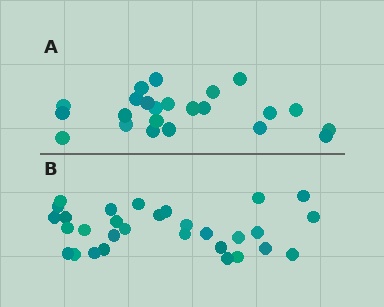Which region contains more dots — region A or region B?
Region B (the bottom region) has more dots.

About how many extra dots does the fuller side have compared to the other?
Region B has roughly 8 or so more dots than region A.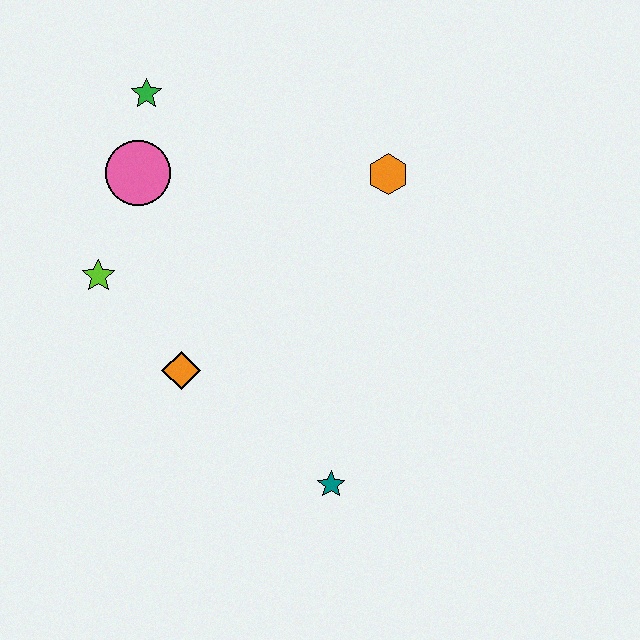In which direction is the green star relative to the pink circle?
The green star is above the pink circle.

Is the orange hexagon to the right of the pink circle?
Yes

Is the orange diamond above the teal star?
Yes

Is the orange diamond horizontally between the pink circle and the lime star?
No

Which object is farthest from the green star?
The teal star is farthest from the green star.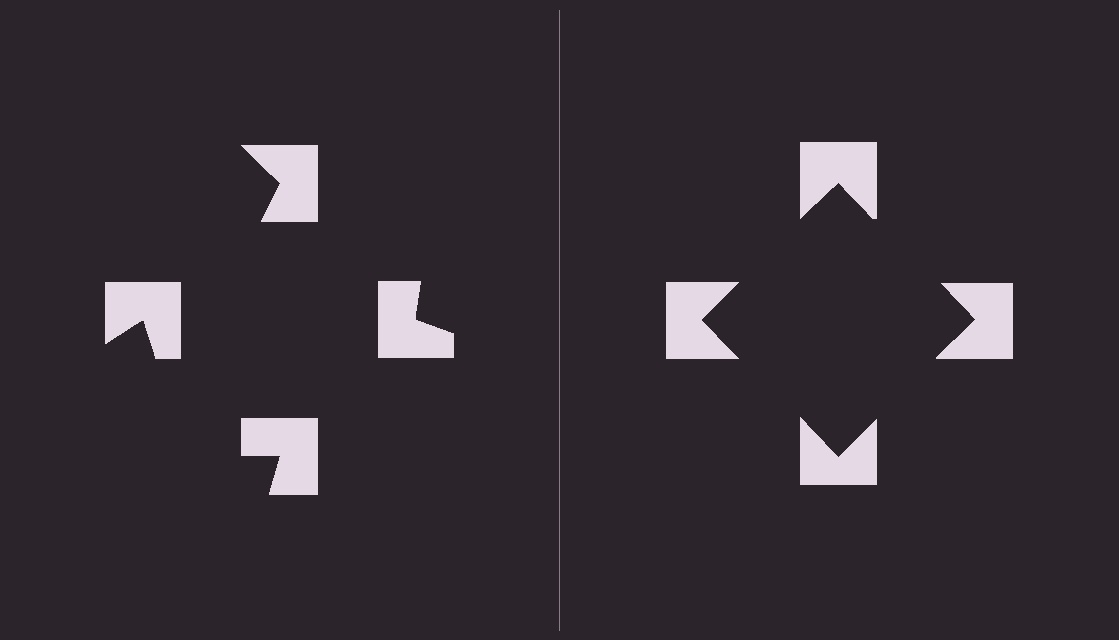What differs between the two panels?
The notched squares are positioned identically on both sides; only the wedge orientations differ. On the right they align to a square; on the left they are misaligned.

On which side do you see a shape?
An illusory square appears on the right side. On the left side the wedge cuts are rotated, so no coherent shape forms.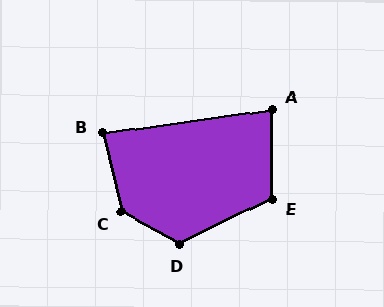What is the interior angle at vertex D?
Approximately 124 degrees (obtuse).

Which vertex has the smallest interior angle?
A, at approximately 82 degrees.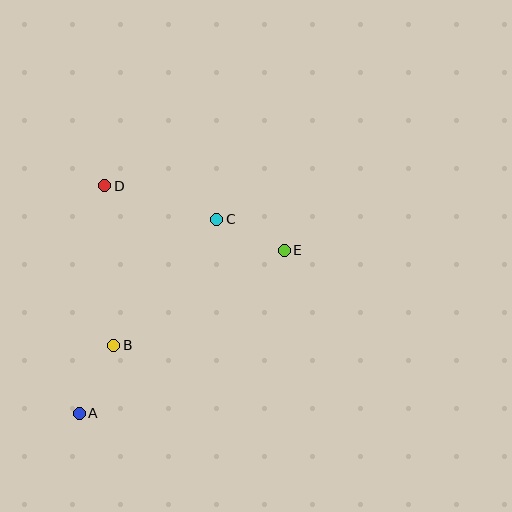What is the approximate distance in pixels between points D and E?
The distance between D and E is approximately 191 pixels.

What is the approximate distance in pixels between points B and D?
The distance between B and D is approximately 159 pixels.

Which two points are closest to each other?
Points C and E are closest to each other.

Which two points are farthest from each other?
Points A and E are farthest from each other.